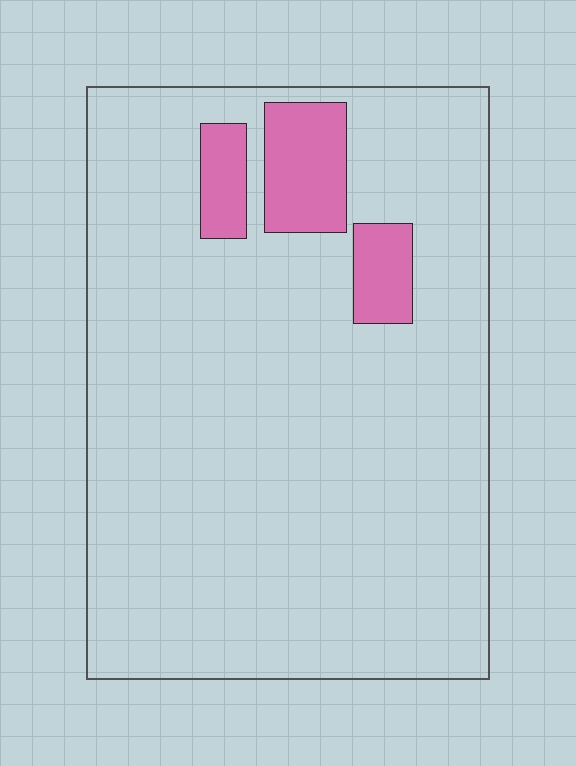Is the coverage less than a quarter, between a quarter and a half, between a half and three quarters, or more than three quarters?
Less than a quarter.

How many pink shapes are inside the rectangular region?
3.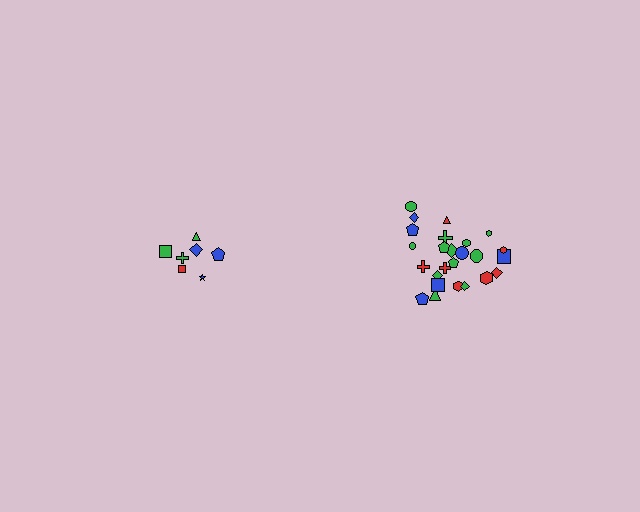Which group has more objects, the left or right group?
The right group.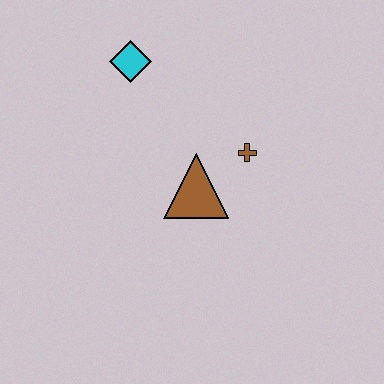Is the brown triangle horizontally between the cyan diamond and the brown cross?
Yes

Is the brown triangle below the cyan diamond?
Yes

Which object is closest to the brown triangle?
The brown cross is closest to the brown triangle.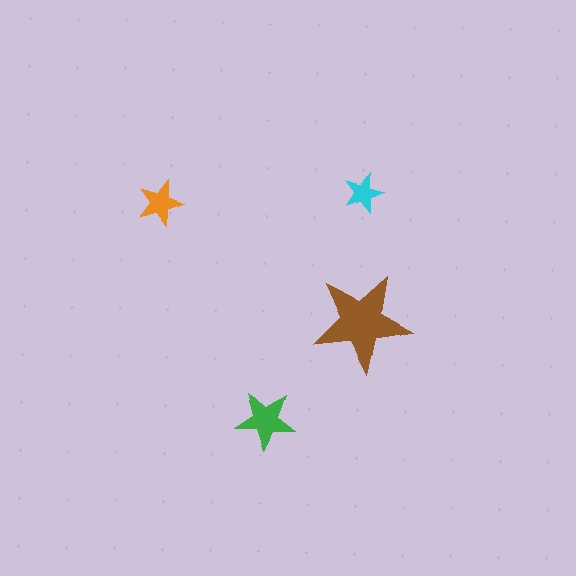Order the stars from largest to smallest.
the brown one, the green one, the orange one, the cyan one.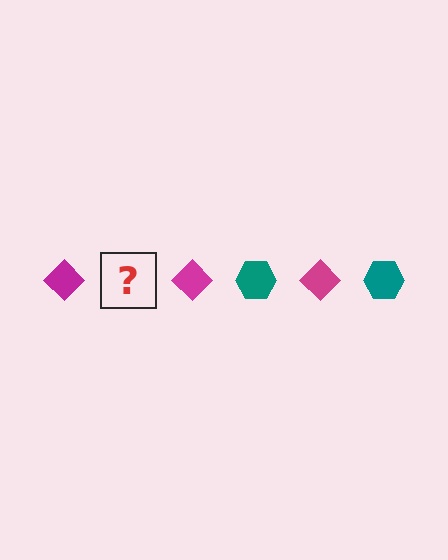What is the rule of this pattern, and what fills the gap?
The rule is that the pattern alternates between magenta diamond and teal hexagon. The gap should be filled with a teal hexagon.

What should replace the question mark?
The question mark should be replaced with a teal hexagon.